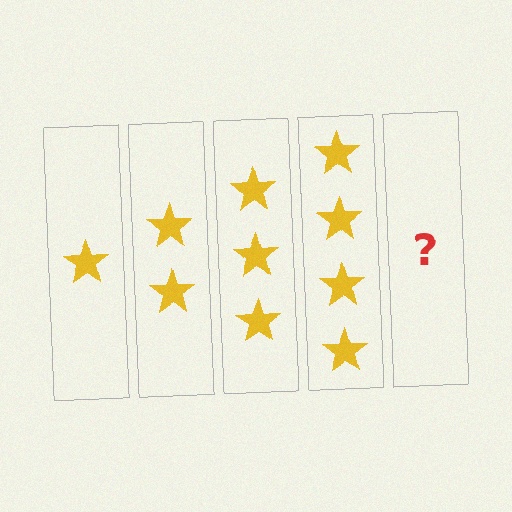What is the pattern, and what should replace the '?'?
The pattern is that each step adds one more star. The '?' should be 5 stars.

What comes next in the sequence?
The next element should be 5 stars.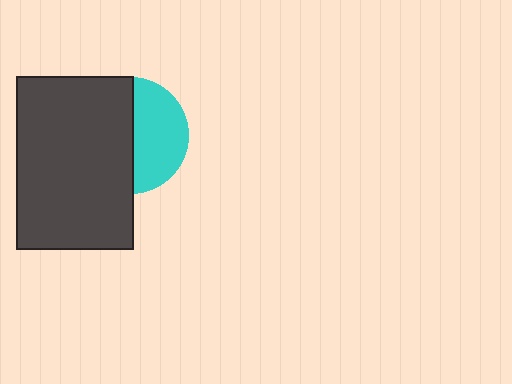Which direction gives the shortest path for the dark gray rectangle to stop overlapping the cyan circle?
Moving left gives the shortest separation.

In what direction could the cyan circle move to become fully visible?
The cyan circle could move right. That would shift it out from behind the dark gray rectangle entirely.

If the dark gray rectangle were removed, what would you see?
You would see the complete cyan circle.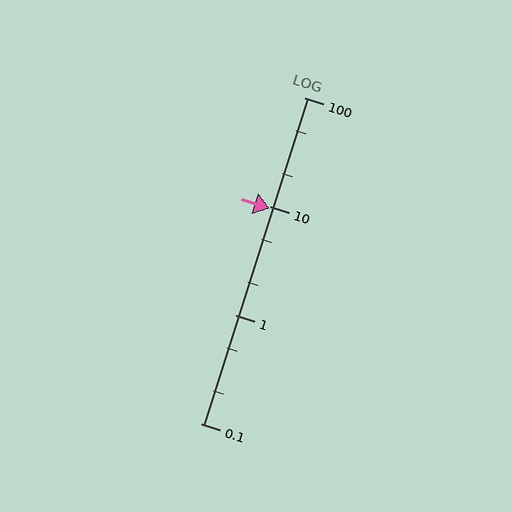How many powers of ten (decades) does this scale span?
The scale spans 3 decades, from 0.1 to 100.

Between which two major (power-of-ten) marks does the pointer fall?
The pointer is between 1 and 10.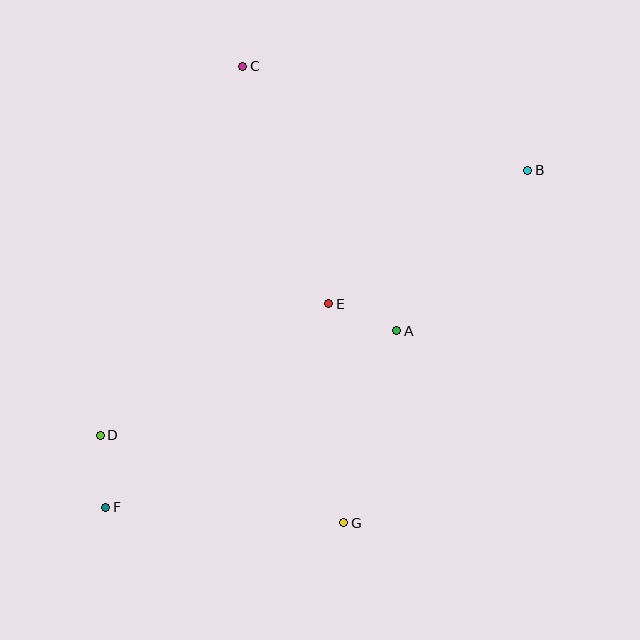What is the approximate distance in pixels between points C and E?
The distance between C and E is approximately 253 pixels.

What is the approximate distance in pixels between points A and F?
The distance between A and F is approximately 340 pixels.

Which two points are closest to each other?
Points D and F are closest to each other.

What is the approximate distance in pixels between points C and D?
The distance between C and D is approximately 395 pixels.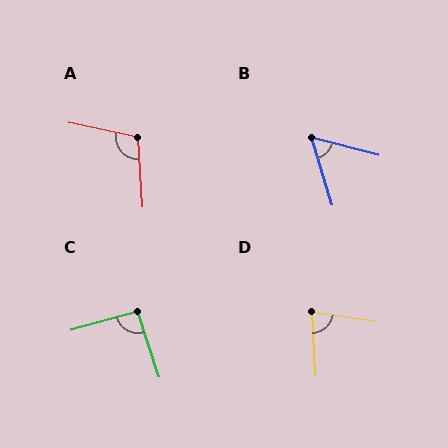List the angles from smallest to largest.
B (59°), D (78°), C (93°), A (106°).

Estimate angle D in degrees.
Approximately 78 degrees.